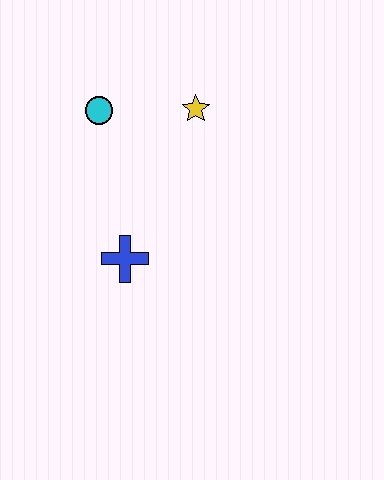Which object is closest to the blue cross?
The cyan circle is closest to the blue cross.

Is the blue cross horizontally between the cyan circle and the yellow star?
Yes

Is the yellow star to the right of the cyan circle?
Yes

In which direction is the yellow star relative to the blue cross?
The yellow star is above the blue cross.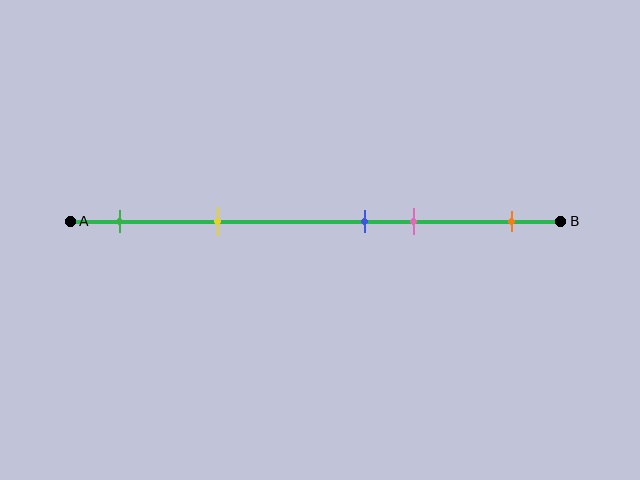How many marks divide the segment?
There are 5 marks dividing the segment.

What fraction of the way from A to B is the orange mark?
The orange mark is approximately 90% (0.9) of the way from A to B.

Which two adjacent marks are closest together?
The blue and pink marks are the closest adjacent pair.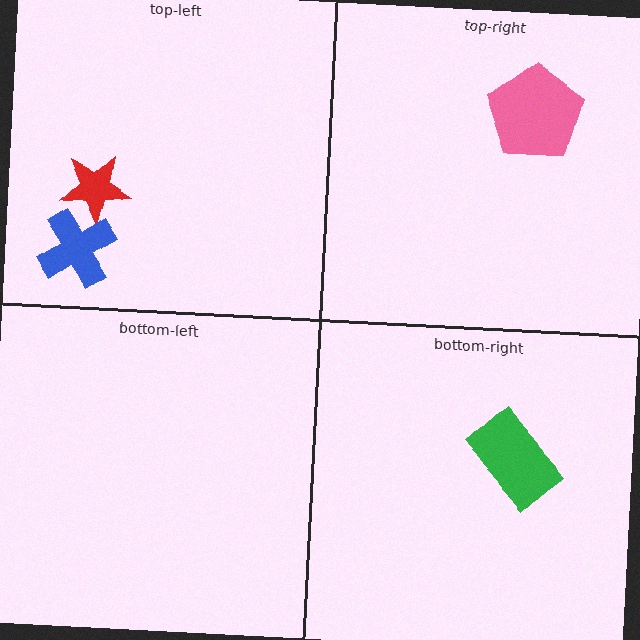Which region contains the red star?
The top-left region.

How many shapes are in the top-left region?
2.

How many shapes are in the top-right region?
1.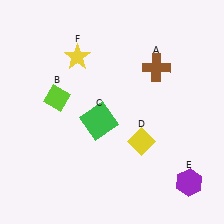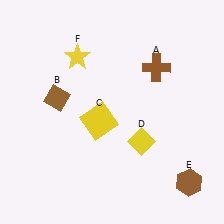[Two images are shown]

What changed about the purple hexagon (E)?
In Image 1, E is purple. In Image 2, it changed to brown.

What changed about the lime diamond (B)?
In Image 1, B is lime. In Image 2, it changed to brown.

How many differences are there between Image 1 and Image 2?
There are 3 differences between the two images.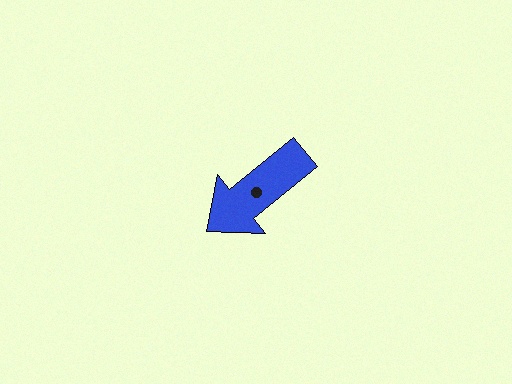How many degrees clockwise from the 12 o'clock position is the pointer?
Approximately 231 degrees.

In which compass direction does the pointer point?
Southwest.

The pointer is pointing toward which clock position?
Roughly 8 o'clock.